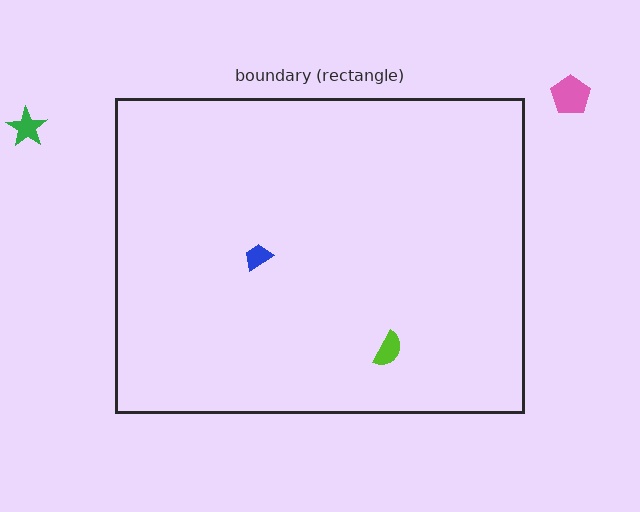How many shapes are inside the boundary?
2 inside, 2 outside.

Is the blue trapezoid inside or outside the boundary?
Inside.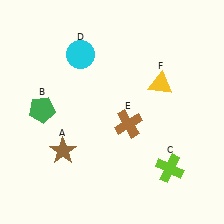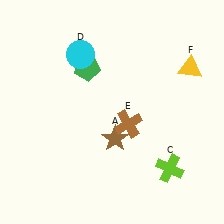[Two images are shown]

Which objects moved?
The objects that moved are: the brown star (A), the green pentagon (B), the yellow triangle (F).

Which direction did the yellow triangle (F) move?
The yellow triangle (F) moved right.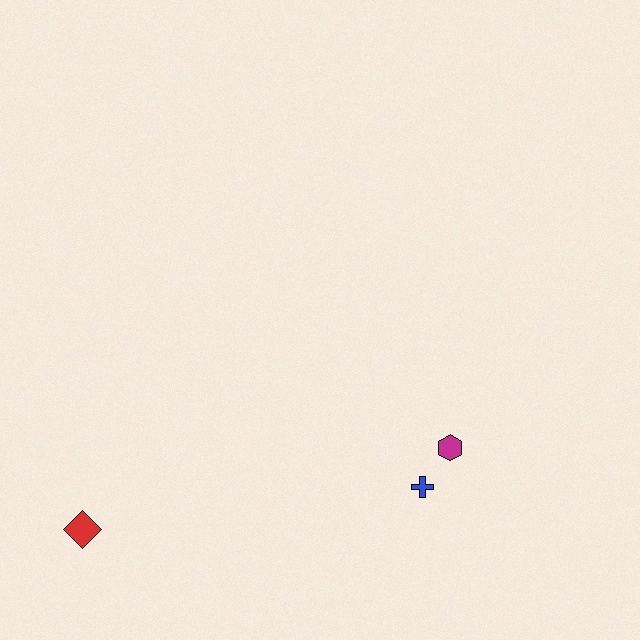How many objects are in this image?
There are 3 objects.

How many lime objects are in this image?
There are no lime objects.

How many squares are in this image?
There are no squares.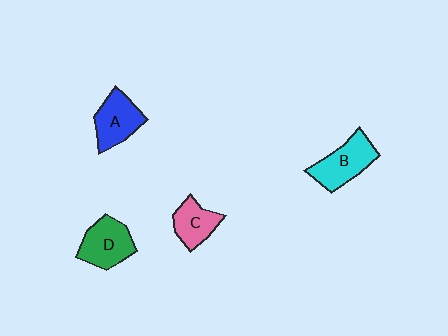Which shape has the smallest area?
Shape C (pink).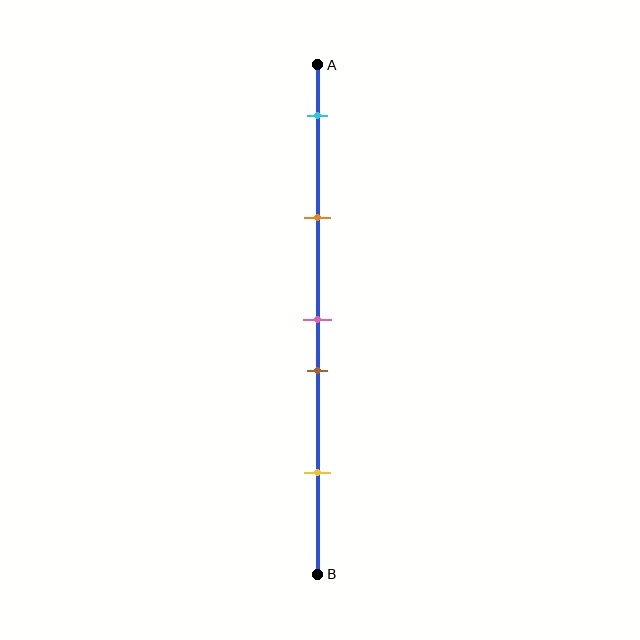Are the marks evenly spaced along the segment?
No, the marks are not evenly spaced.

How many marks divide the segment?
There are 5 marks dividing the segment.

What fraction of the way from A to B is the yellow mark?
The yellow mark is approximately 80% (0.8) of the way from A to B.